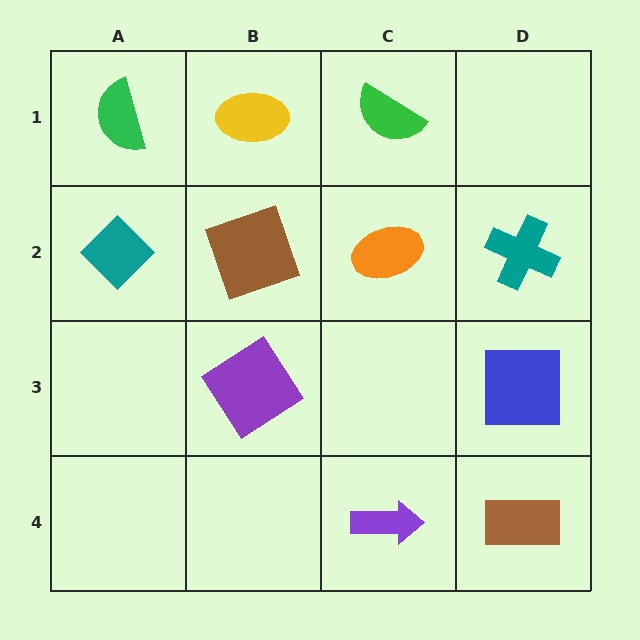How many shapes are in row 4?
2 shapes.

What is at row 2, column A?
A teal diamond.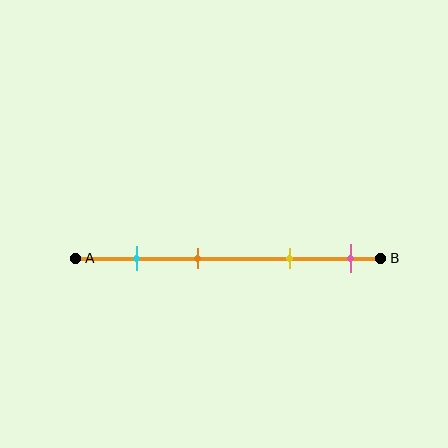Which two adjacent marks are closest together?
The cyan and orange marks are the closest adjacent pair.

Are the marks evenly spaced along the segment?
No, the marks are not evenly spaced.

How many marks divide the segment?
There are 4 marks dividing the segment.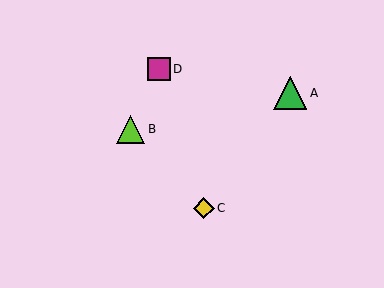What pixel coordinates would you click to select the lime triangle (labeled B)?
Click at (131, 129) to select the lime triangle B.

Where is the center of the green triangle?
The center of the green triangle is at (290, 93).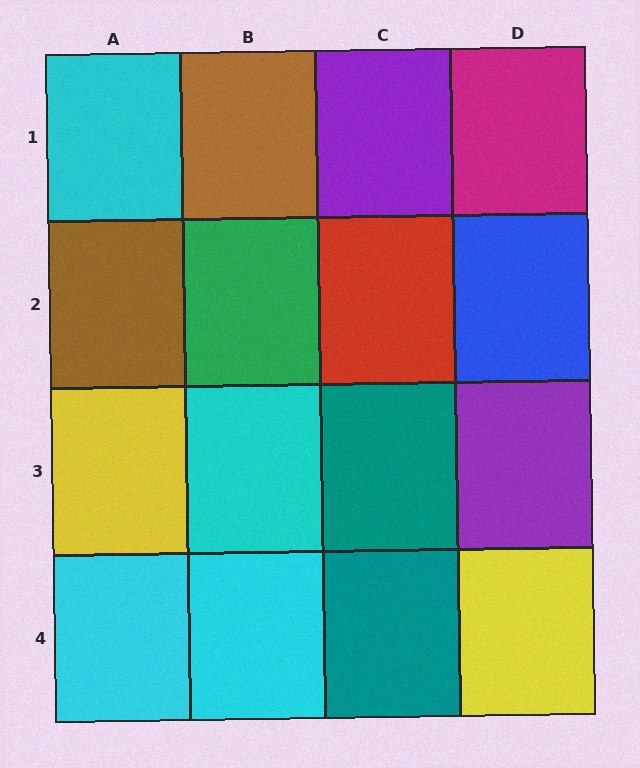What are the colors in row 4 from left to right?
Cyan, cyan, teal, yellow.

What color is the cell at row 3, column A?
Yellow.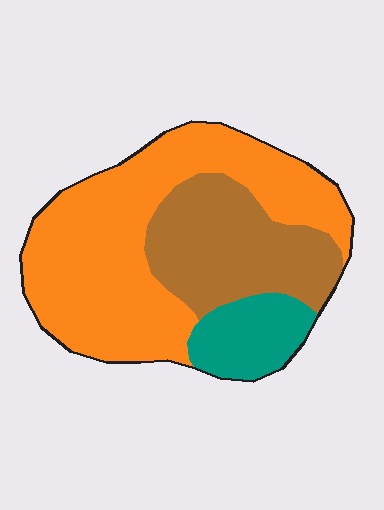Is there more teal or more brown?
Brown.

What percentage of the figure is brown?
Brown takes up between a sixth and a third of the figure.